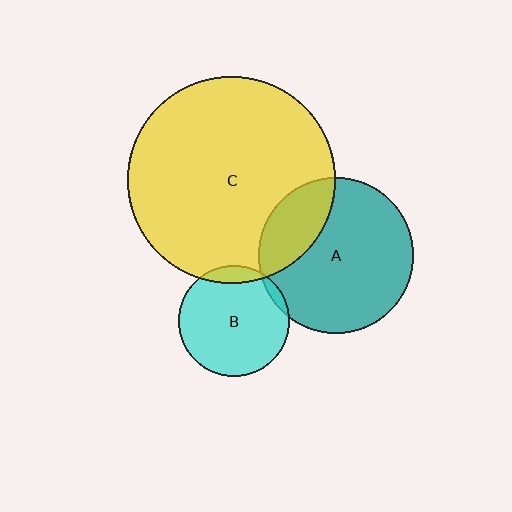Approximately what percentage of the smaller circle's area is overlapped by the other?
Approximately 25%.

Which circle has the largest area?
Circle C (yellow).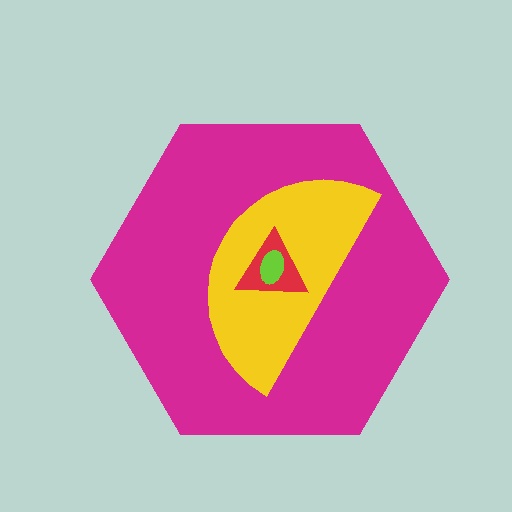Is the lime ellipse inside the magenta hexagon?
Yes.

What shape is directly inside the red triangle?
The lime ellipse.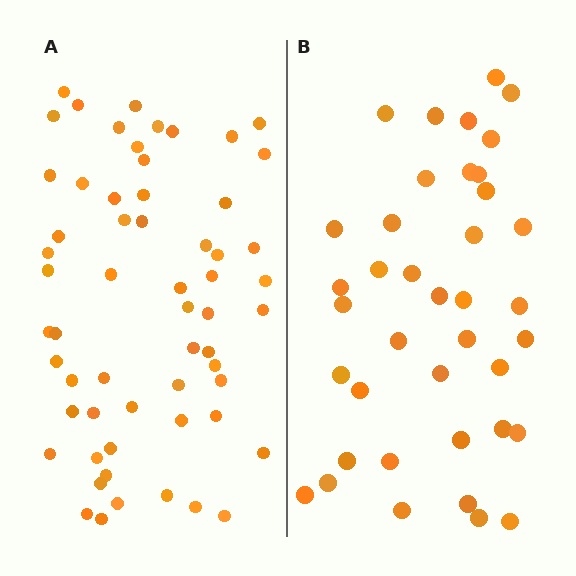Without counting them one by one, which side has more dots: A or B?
Region A (the left region) has more dots.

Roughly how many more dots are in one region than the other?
Region A has approximately 20 more dots than region B.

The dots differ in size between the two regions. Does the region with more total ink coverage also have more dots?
No. Region B has more total ink coverage because its dots are larger, but region A actually contains more individual dots. Total area can be misleading — the number of items is what matters here.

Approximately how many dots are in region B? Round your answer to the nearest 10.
About 40 dots. (The exact count is 39, which rounds to 40.)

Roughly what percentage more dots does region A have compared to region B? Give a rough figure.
About 50% more.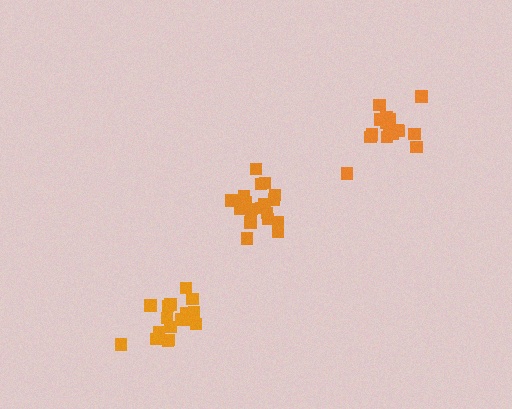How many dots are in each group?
Group 1: 18 dots, Group 2: 20 dots, Group 3: 16 dots (54 total).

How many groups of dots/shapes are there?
There are 3 groups.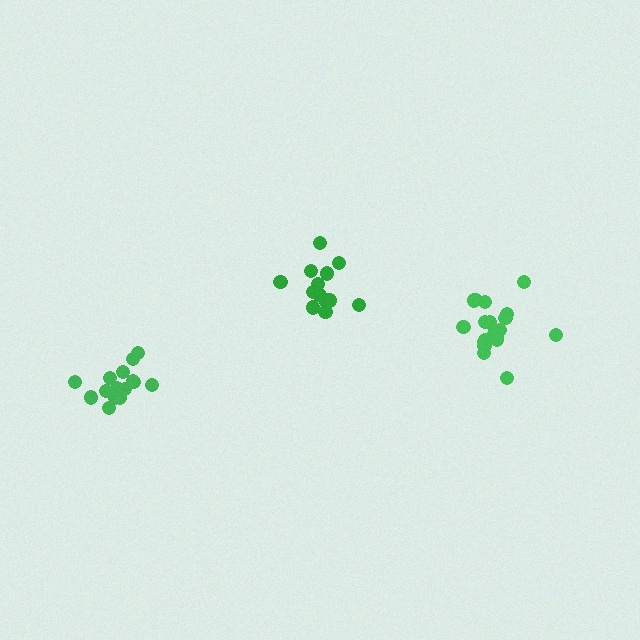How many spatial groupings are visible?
There are 3 spatial groupings.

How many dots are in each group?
Group 1: 19 dots, Group 2: 15 dots, Group 3: 14 dots (48 total).